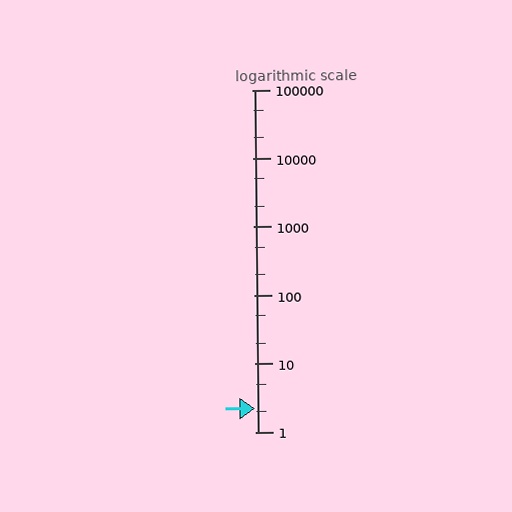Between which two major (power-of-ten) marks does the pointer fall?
The pointer is between 1 and 10.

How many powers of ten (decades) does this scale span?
The scale spans 5 decades, from 1 to 100000.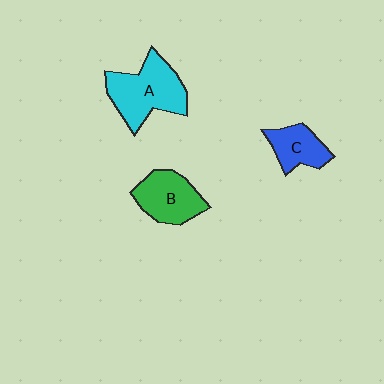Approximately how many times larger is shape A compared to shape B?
Approximately 1.4 times.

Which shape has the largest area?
Shape A (cyan).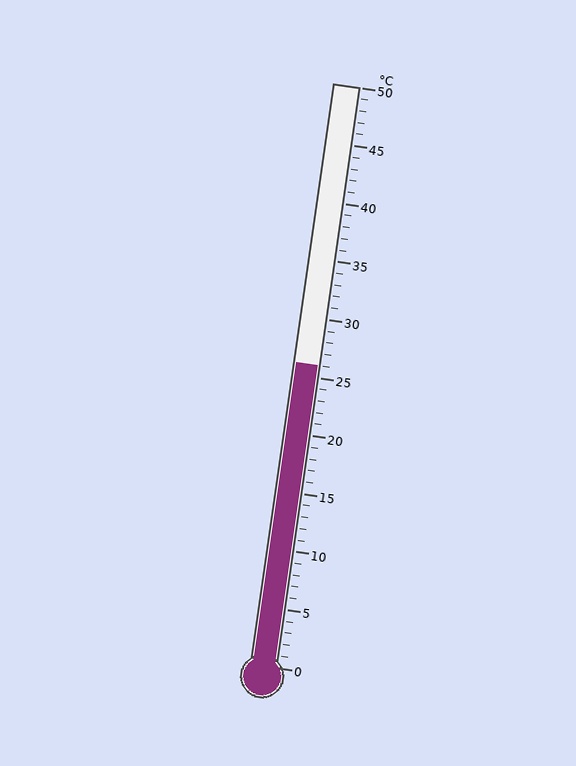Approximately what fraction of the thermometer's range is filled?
The thermometer is filled to approximately 50% of its range.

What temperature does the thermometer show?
The thermometer shows approximately 26°C.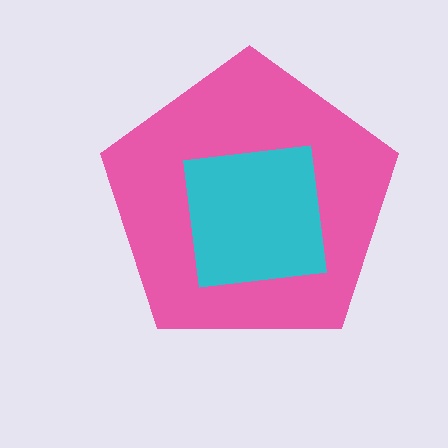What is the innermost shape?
The cyan square.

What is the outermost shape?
The pink pentagon.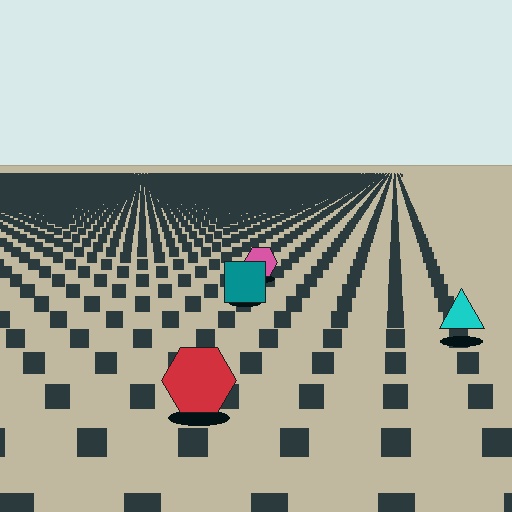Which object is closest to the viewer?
The red hexagon is closest. The texture marks near it are larger and more spread out.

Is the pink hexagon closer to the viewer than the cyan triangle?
No. The cyan triangle is closer — you can tell from the texture gradient: the ground texture is coarser near it.